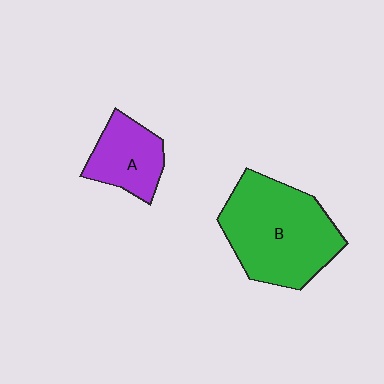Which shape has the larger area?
Shape B (green).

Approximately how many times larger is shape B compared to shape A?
Approximately 2.1 times.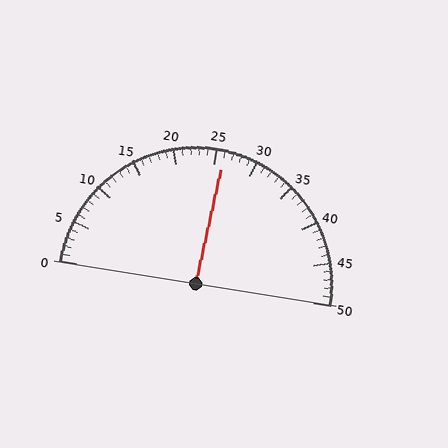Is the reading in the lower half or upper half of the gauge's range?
The reading is in the upper half of the range (0 to 50).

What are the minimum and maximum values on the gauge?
The gauge ranges from 0 to 50.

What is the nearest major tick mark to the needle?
The nearest major tick mark is 25.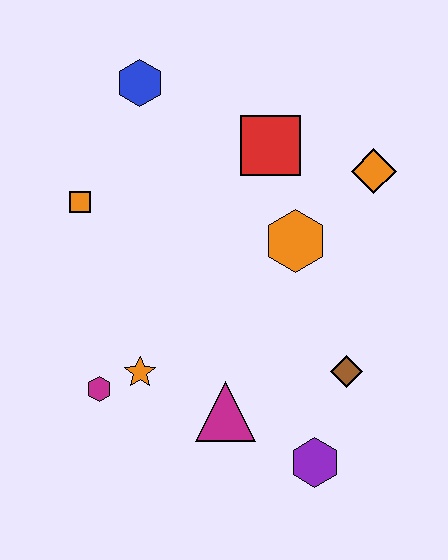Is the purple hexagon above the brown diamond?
No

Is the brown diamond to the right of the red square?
Yes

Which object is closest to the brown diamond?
The purple hexagon is closest to the brown diamond.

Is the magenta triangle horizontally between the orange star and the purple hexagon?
Yes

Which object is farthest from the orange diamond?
The magenta hexagon is farthest from the orange diamond.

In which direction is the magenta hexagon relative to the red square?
The magenta hexagon is below the red square.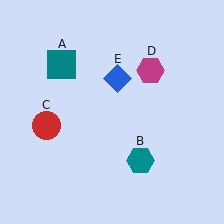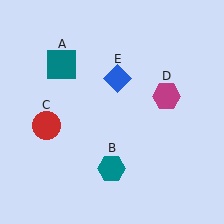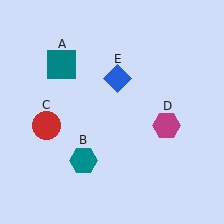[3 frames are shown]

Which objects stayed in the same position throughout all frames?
Teal square (object A) and red circle (object C) and blue diamond (object E) remained stationary.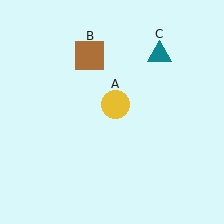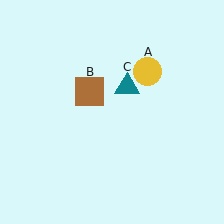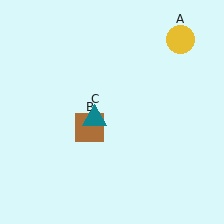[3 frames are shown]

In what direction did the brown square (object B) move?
The brown square (object B) moved down.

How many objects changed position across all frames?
3 objects changed position: yellow circle (object A), brown square (object B), teal triangle (object C).